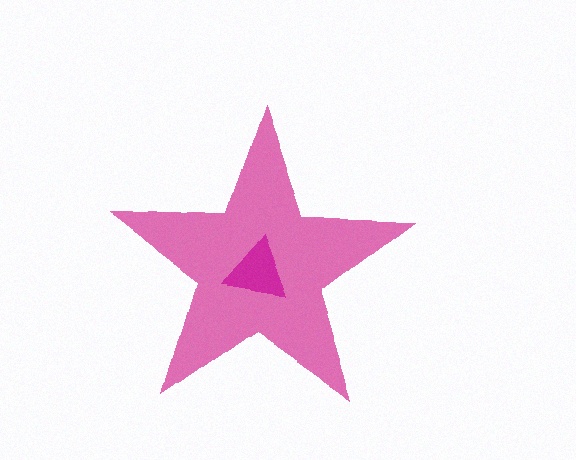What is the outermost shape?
The pink star.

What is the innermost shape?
The magenta triangle.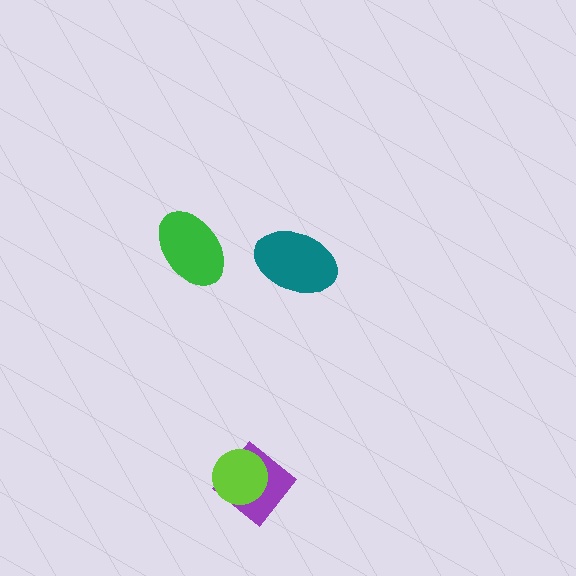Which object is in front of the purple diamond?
The lime circle is in front of the purple diamond.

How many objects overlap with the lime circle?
1 object overlaps with the lime circle.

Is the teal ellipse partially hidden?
No, no other shape covers it.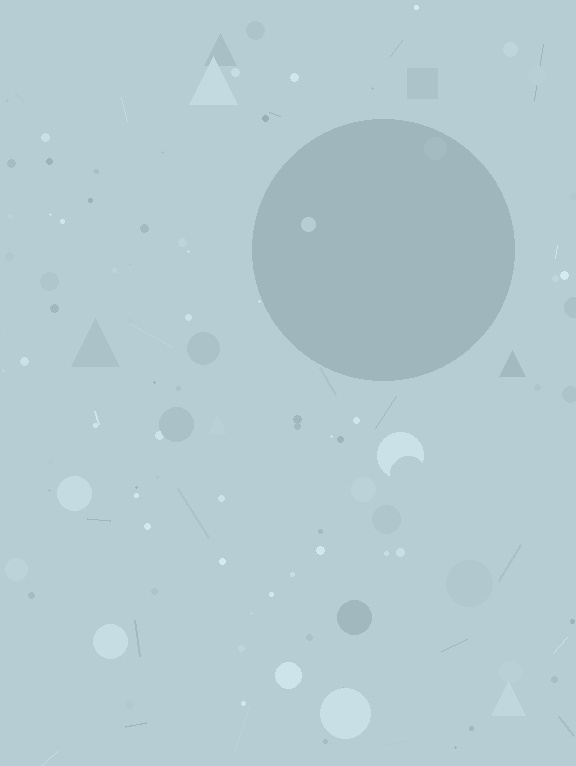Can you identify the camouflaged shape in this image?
The camouflaged shape is a circle.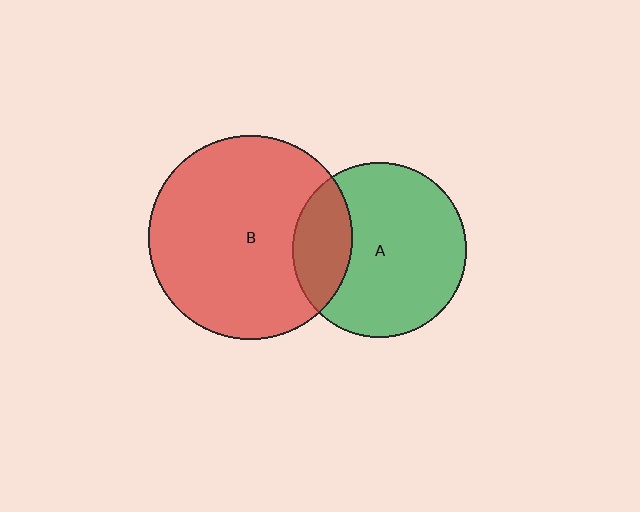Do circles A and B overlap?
Yes.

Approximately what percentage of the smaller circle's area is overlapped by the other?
Approximately 25%.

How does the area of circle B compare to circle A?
Approximately 1.4 times.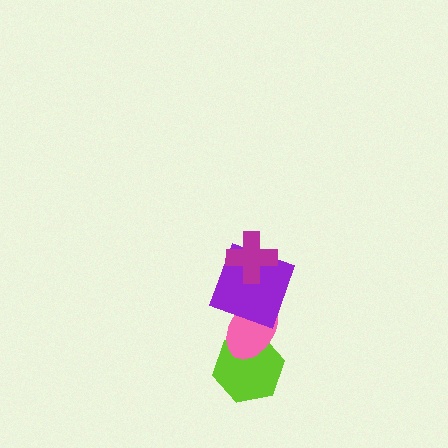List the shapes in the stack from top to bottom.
From top to bottom: the magenta cross, the purple square, the pink ellipse, the lime hexagon.